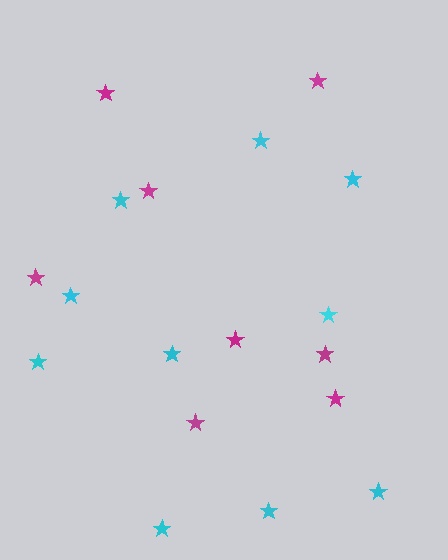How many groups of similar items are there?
There are 2 groups: one group of magenta stars (8) and one group of cyan stars (10).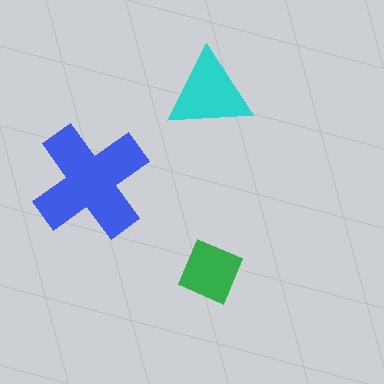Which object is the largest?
The blue cross.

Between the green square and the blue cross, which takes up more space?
The blue cross.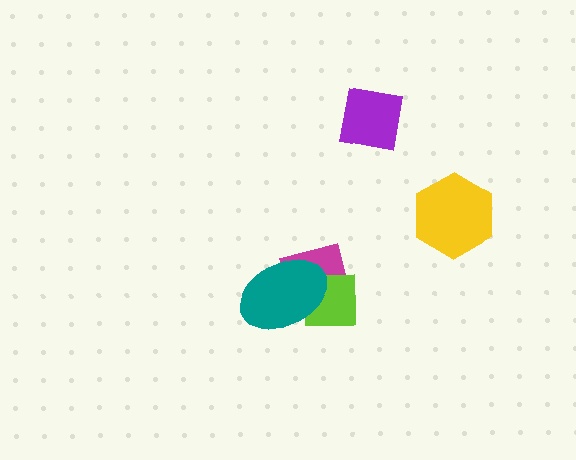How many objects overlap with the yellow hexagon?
0 objects overlap with the yellow hexagon.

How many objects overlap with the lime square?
2 objects overlap with the lime square.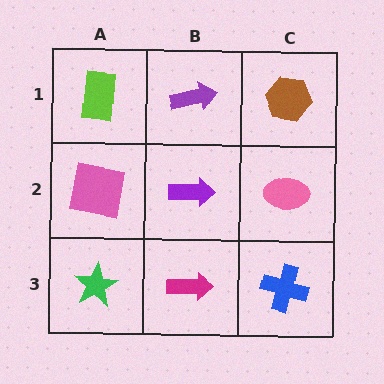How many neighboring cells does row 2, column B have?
4.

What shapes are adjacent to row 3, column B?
A purple arrow (row 2, column B), a green star (row 3, column A), a blue cross (row 3, column C).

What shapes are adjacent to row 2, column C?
A brown hexagon (row 1, column C), a blue cross (row 3, column C), a purple arrow (row 2, column B).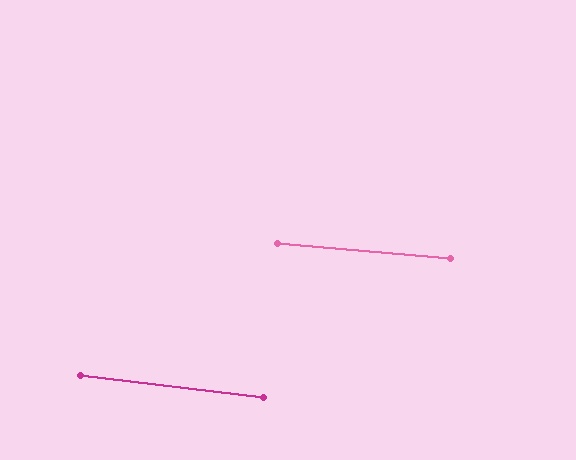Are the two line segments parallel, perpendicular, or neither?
Parallel — their directions differ by only 1.7°.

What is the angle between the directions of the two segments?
Approximately 2 degrees.